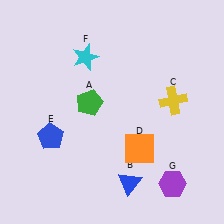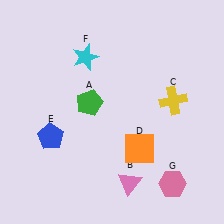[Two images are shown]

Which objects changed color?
B changed from blue to pink. G changed from purple to pink.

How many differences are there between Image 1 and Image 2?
There are 2 differences between the two images.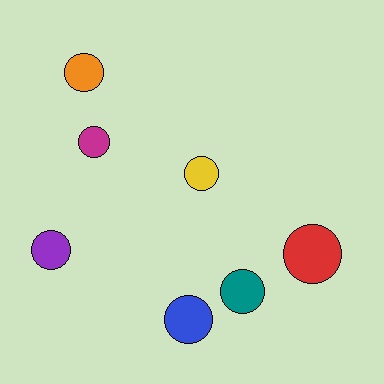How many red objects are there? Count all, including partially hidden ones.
There is 1 red object.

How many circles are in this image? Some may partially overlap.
There are 7 circles.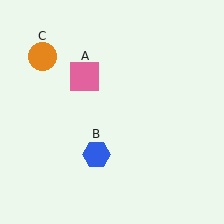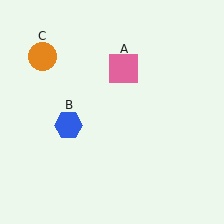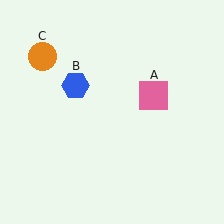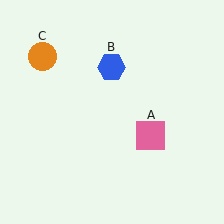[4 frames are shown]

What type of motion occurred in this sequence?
The pink square (object A), blue hexagon (object B) rotated clockwise around the center of the scene.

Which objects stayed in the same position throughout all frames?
Orange circle (object C) remained stationary.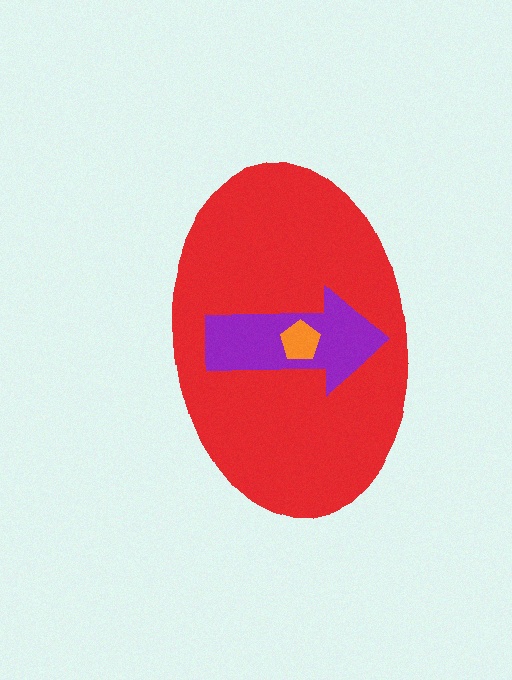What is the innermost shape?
The orange pentagon.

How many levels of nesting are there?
3.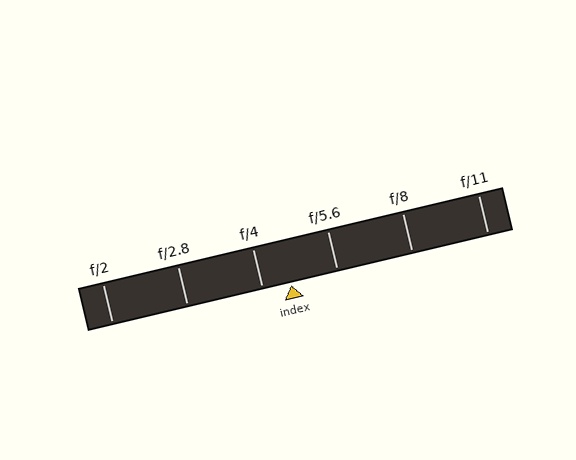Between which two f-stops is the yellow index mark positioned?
The index mark is between f/4 and f/5.6.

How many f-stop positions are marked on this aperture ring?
There are 6 f-stop positions marked.